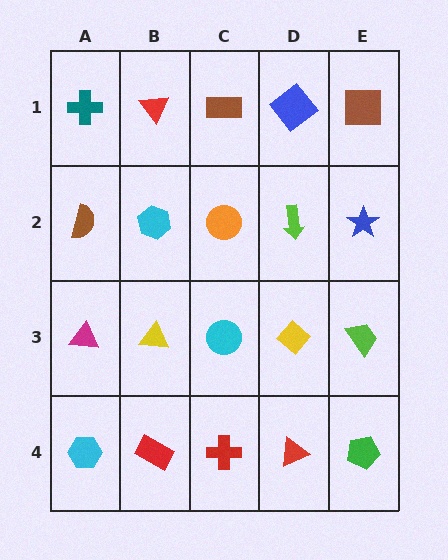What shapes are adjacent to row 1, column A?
A brown semicircle (row 2, column A), a red triangle (row 1, column B).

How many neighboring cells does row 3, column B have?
4.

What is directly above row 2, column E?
A brown square.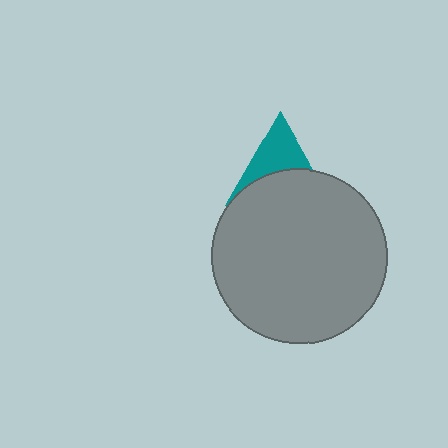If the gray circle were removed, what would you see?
You would see the complete teal triangle.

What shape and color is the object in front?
The object in front is a gray circle.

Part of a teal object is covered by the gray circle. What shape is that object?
It is a triangle.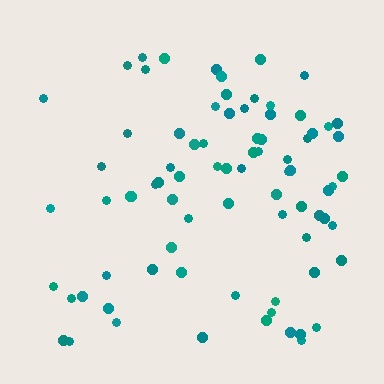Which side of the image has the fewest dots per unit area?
The left.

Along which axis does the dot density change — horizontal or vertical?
Horizontal.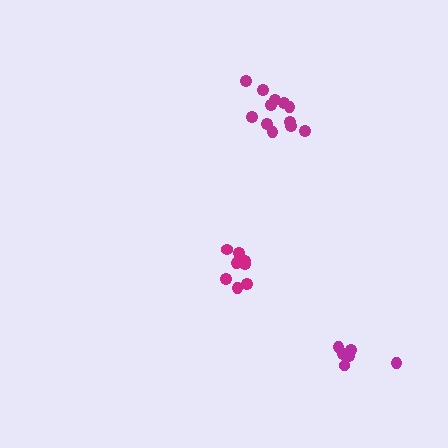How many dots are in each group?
Group 1: 8 dots, Group 2: 6 dots, Group 3: 12 dots (26 total).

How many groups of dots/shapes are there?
There are 3 groups.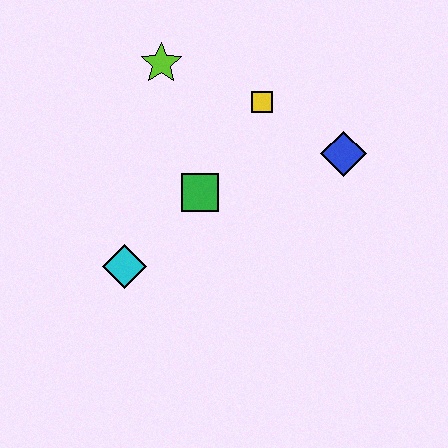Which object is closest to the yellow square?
The blue diamond is closest to the yellow square.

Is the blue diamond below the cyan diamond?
No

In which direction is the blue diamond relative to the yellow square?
The blue diamond is to the right of the yellow square.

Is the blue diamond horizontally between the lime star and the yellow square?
No